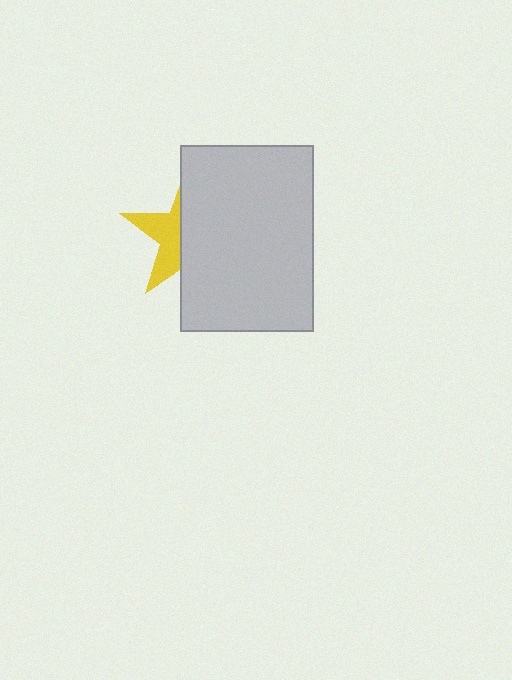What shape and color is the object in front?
The object in front is a light gray rectangle.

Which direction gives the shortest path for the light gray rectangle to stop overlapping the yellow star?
Moving right gives the shortest separation.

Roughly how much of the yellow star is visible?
A small part of it is visible (roughly 38%).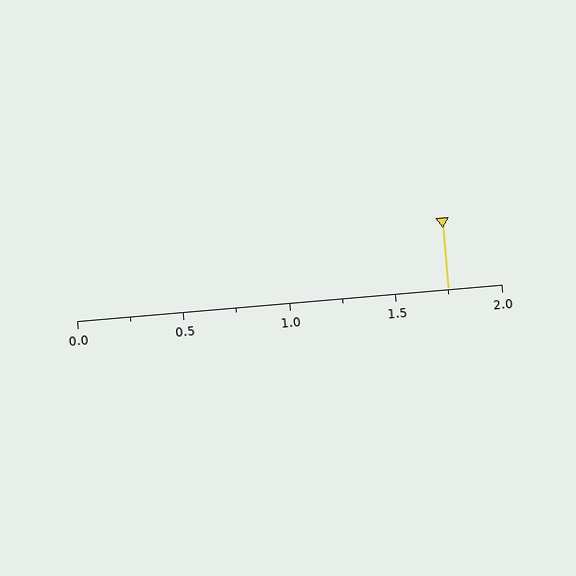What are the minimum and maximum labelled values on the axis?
The axis runs from 0.0 to 2.0.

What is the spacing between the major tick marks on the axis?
The major ticks are spaced 0.5 apart.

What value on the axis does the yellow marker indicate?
The marker indicates approximately 1.75.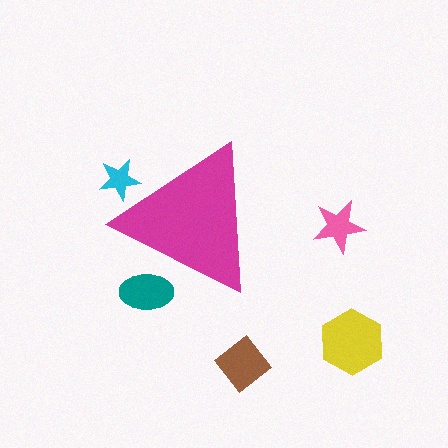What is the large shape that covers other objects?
A magenta triangle.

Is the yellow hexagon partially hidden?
No, the yellow hexagon is fully visible.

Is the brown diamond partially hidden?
No, the brown diamond is fully visible.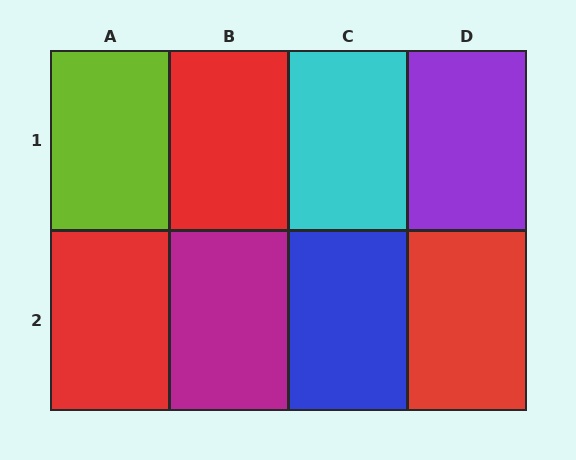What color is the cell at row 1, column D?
Purple.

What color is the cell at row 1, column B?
Red.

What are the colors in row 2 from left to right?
Red, magenta, blue, red.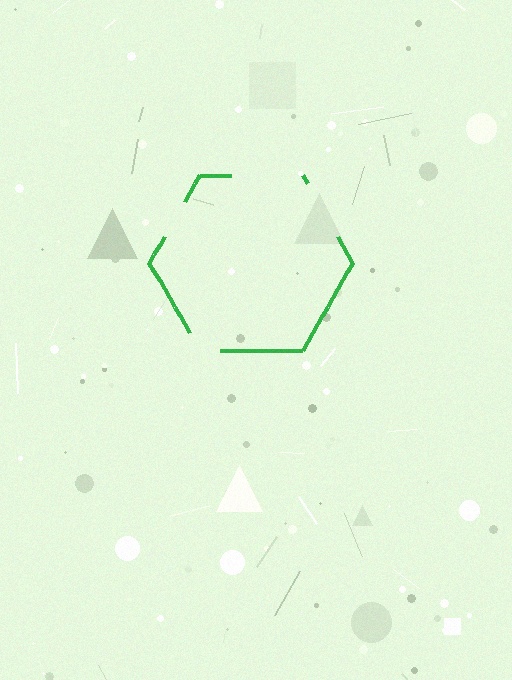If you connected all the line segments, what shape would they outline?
They would outline a hexagon.